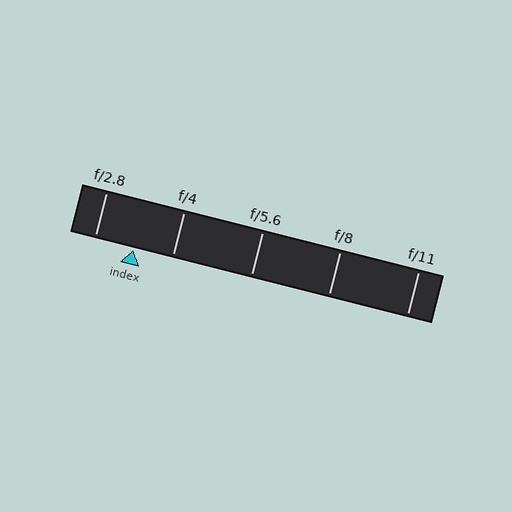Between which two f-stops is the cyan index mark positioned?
The index mark is between f/2.8 and f/4.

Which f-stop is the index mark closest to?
The index mark is closest to f/4.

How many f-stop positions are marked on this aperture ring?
There are 5 f-stop positions marked.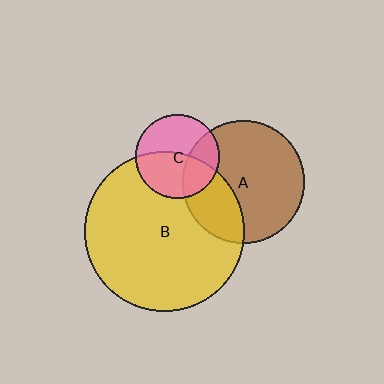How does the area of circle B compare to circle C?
Approximately 3.6 times.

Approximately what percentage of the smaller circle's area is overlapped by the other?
Approximately 30%.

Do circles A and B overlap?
Yes.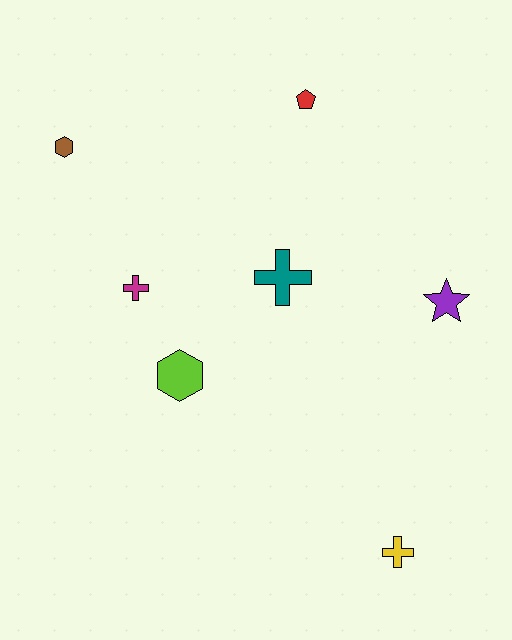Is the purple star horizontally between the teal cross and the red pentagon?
No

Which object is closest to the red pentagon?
The teal cross is closest to the red pentagon.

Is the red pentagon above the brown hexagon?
Yes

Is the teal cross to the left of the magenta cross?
No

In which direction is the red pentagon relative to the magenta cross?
The red pentagon is above the magenta cross.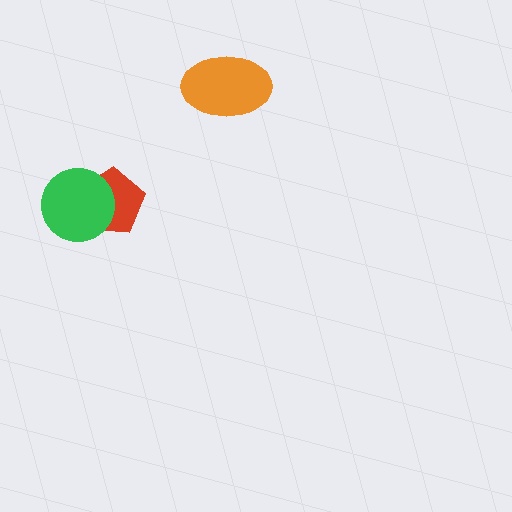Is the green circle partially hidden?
No, no other shape covers it.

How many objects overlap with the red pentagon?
1 object overlaps with the red pentagon.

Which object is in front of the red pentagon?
The green circle is in front of the red pentagon.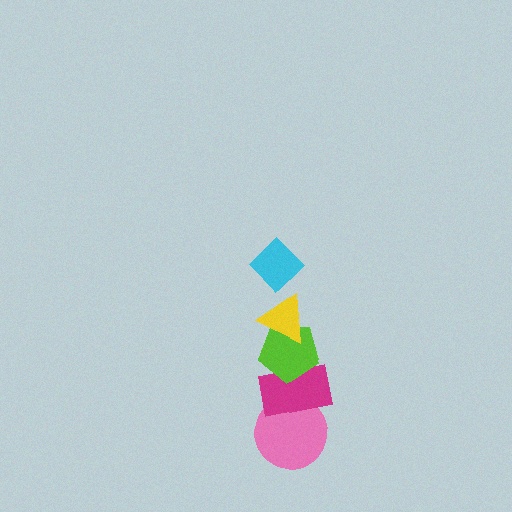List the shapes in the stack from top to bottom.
From top to bottom: the cyan diamond, the yellow triangle, the lime pentagon, the magenta rectangle, the pink circle.